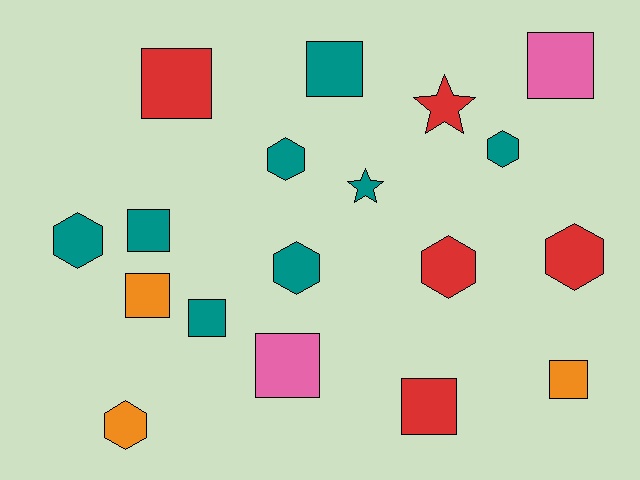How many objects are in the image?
There are 18 objects.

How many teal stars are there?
There is 1 teal star.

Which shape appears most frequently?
Square, with 9 objects.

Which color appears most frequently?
Teal, with 8 objects.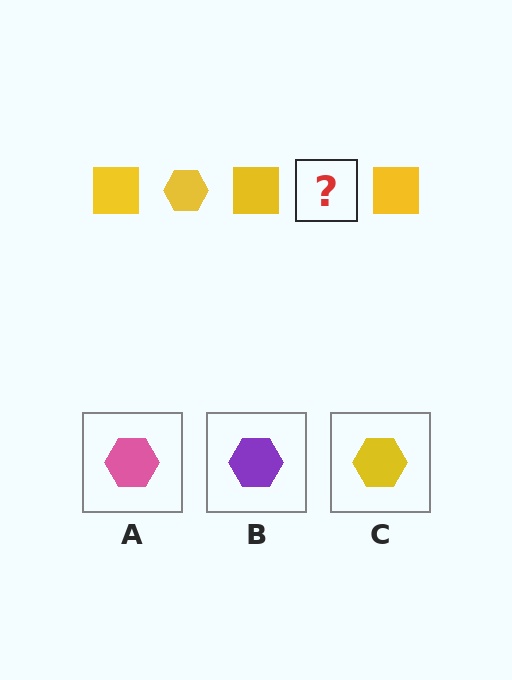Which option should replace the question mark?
Option C.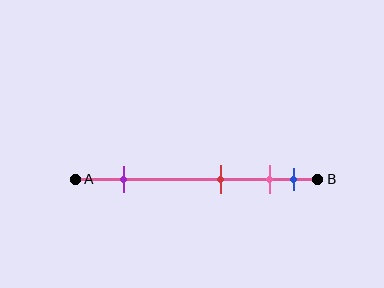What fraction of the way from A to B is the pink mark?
The pink mark is approximately 80% (0.8) of the way from A to B.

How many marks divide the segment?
There are 4 marks dividing the segment.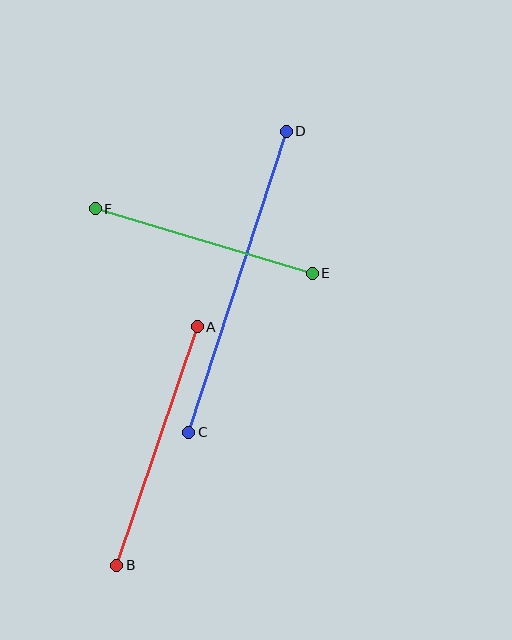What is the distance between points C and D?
The distance is approximately 316 pixels.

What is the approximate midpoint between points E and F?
The midpoint is at approximately (204, 241) pixels.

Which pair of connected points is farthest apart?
Points C and D are farthest apart.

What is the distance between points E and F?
The distance is approximately 226 pixels.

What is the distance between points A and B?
The distance is approximately 252 pixels.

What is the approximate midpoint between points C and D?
The midpoint is at approximately (237, 282) pixels.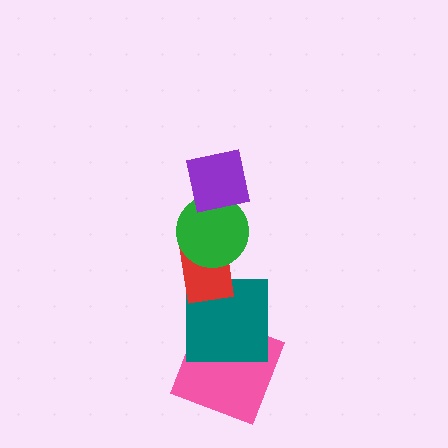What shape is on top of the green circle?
The purple square is on top of the green circle.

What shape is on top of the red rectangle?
The green circle is on top of the red rectangle.